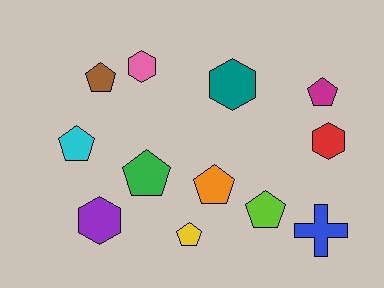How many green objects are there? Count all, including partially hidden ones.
There is 1 green object.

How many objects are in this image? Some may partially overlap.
There are 12 objects.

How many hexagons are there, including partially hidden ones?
There are 4 hexagons.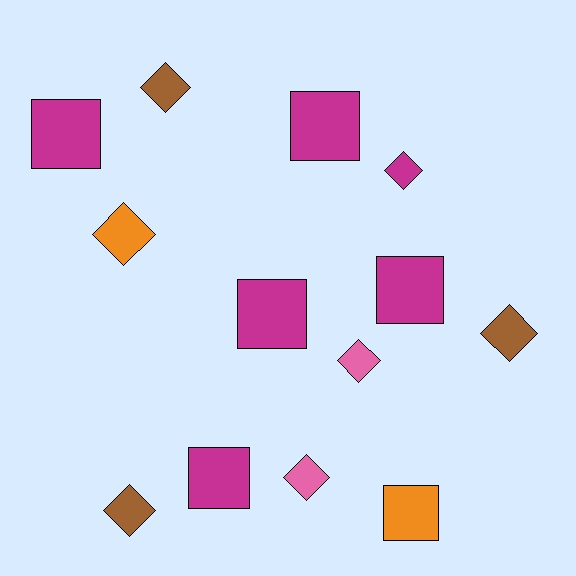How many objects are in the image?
There are 13 objects.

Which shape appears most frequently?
Diamond, with 7 objects.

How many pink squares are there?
There are no pink squares.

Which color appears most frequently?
Magenta, with 6 objects.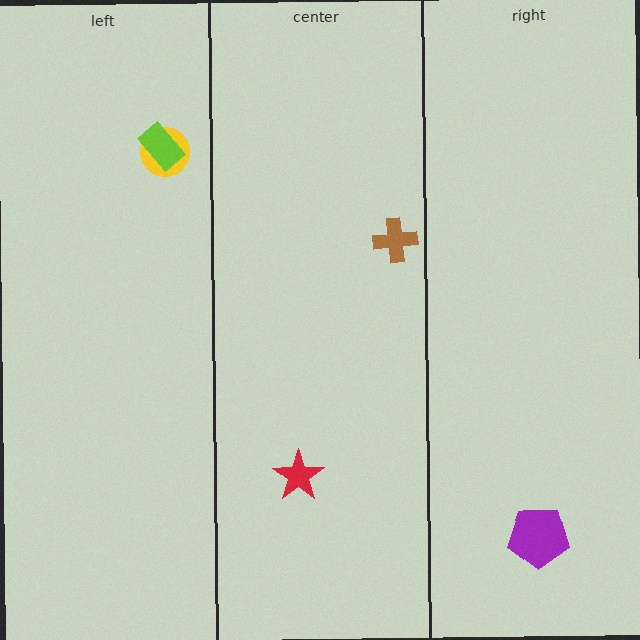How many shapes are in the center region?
2.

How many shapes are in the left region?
2.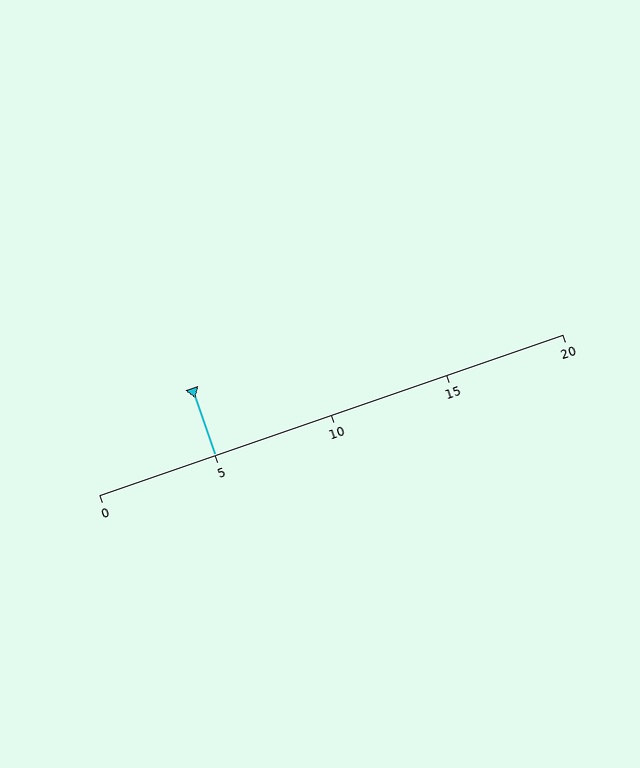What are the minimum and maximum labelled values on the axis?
The axis runs from 0 to 20.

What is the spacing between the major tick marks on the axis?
The major ticks are spaced 5 apart.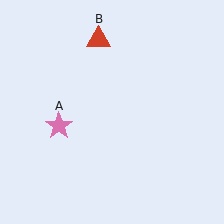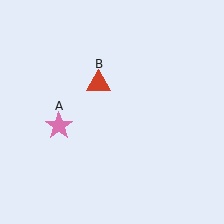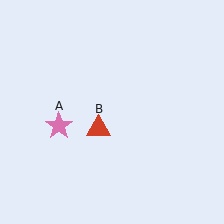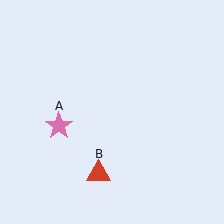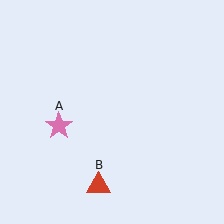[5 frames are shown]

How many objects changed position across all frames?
1 object changed position: red triangle (object B).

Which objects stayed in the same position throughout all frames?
Pink star (object A) remained stationary.